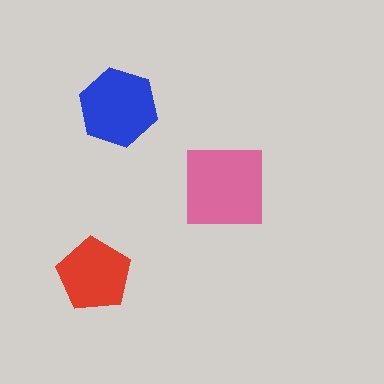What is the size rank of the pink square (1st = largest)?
1st.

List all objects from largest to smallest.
The pink square, the blue hexagon, the red pentagon.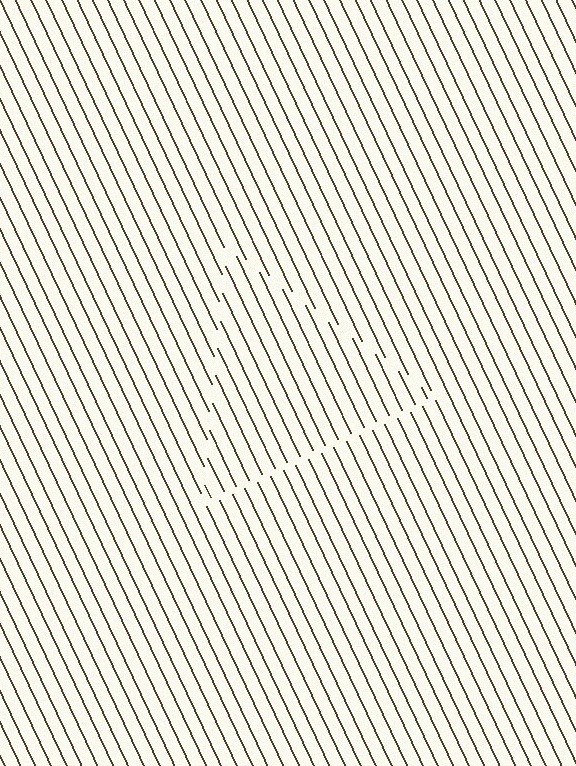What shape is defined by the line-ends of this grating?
An illusory triangle. The interior of the shape contains the same grating, shifted by half a period — the contour is defined by the phase discontinuity where line-ends from the inner and outer gratings abut.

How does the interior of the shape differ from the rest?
The interior of the shape contains the same grating, shifted by half a period — the contour is defined by the phase discontinuity where line-ends from the inner and outer gratings abut.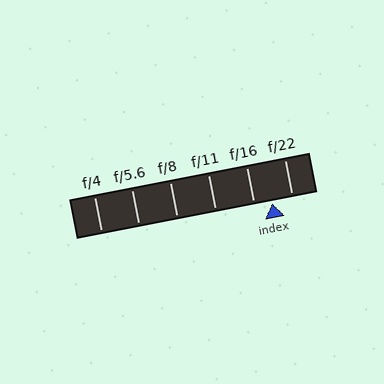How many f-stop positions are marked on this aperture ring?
There are 6 f-stop positions marked.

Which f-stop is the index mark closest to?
The index mark is closest to f/16.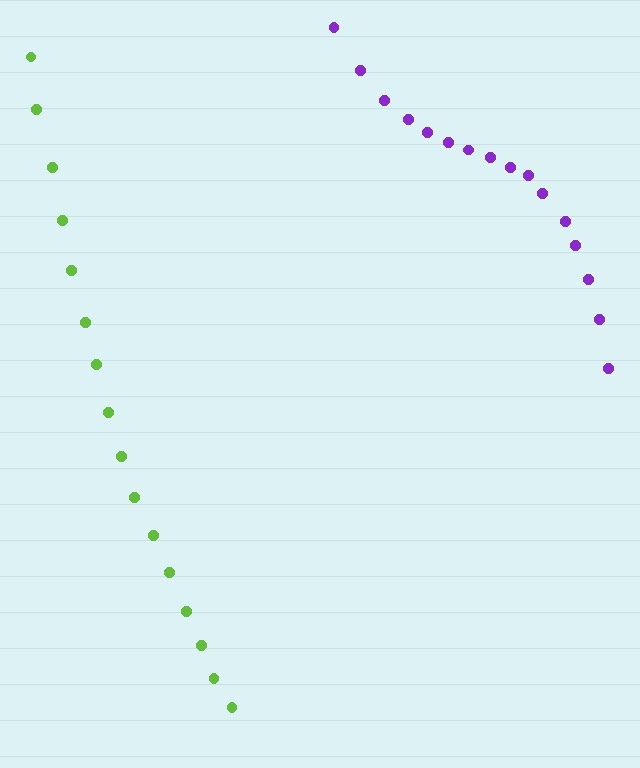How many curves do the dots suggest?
There are 2 distinct paths.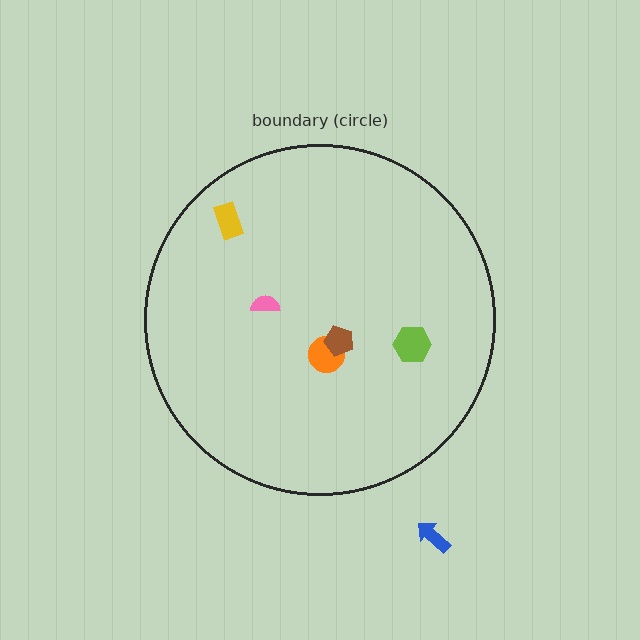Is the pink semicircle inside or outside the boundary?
Inside.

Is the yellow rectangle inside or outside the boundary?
Inside.